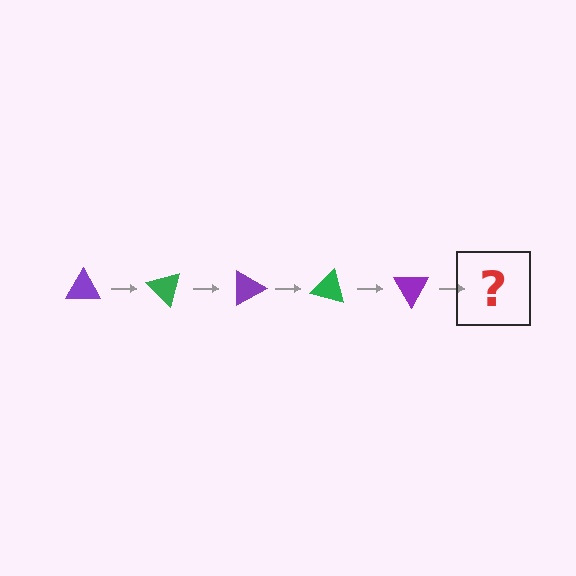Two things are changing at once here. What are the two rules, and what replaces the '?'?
The two rules are that it rotates 45 degrees each step and the color cycles through purple and green. The '?' should be a green triangle, rotated 225 degrees from the start.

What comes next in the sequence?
The next element should be a green triangle, rotated 225 degrees from the start.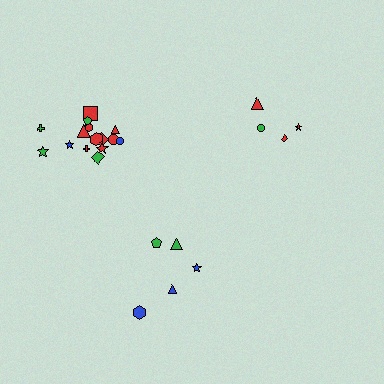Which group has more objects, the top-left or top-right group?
The top-left group.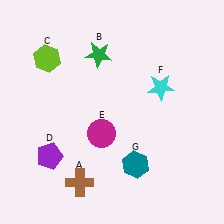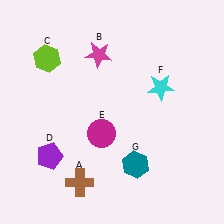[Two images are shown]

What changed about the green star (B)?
In Image 1, B is green. In Image 2, it changed to magenta.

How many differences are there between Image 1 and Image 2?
There is 1 difference between the two images.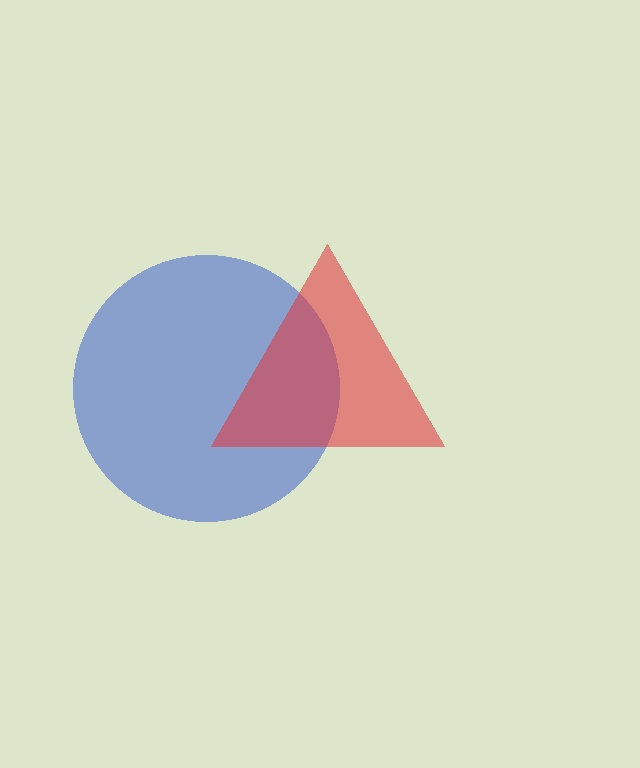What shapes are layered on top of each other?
The layered shapes are: a blue circle, a red triangle.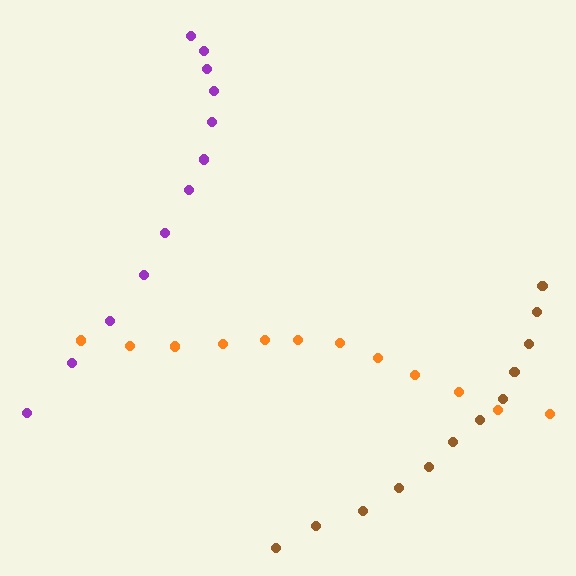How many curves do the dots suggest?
There are 3 distinct paths.